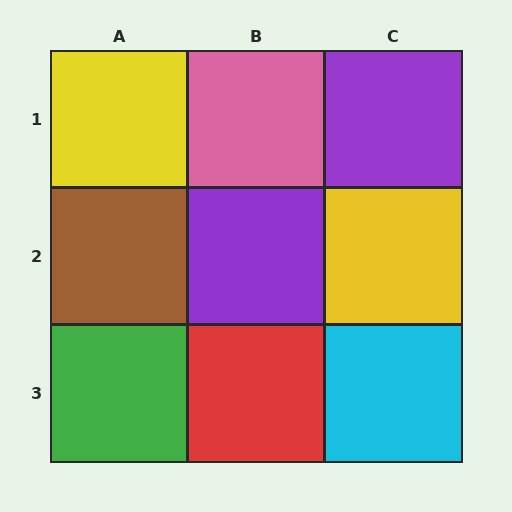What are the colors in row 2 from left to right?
Brown, purple, yellow.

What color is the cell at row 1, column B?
Pink.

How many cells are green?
1 cell is green.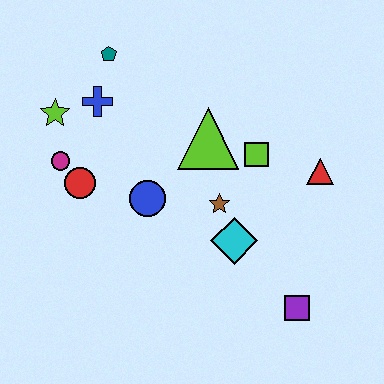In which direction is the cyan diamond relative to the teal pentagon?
The cyan diamond is below the teal pentagon.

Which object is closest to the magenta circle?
The red circle is closest to the magenta circle.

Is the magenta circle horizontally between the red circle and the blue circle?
No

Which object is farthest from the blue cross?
The purple square is farthest from the blue cross.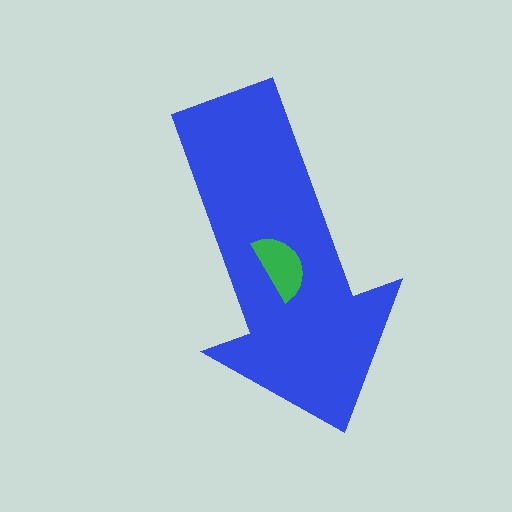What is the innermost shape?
The green semicircle.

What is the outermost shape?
The blue arrow.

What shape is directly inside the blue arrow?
The green semicircle.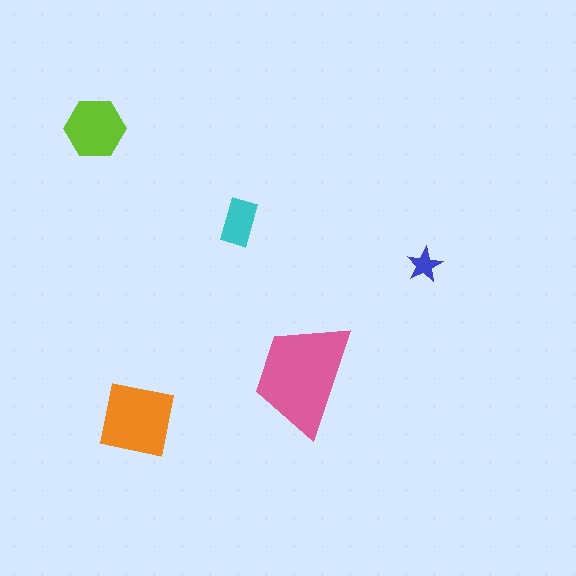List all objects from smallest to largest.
The blue star, the cyan rectangle, the lime hexagon, the orange square, the pink trapezoid.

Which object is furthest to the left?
The lime hexagon is leftmost.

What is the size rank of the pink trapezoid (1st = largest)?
1st.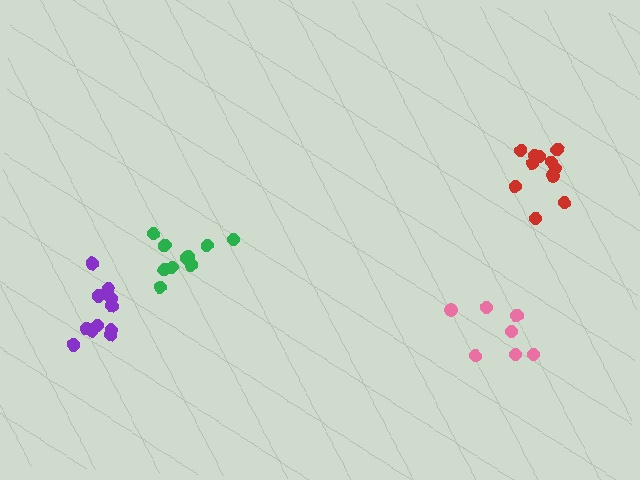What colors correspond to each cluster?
The clusters are colored: red, pink, purple, green.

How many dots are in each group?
Group 1: 12 dots, Group 2: 7 dots, Group 3: 11 dots, Group 4: 10 dots (40 total).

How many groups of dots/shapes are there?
There are 4 groups.